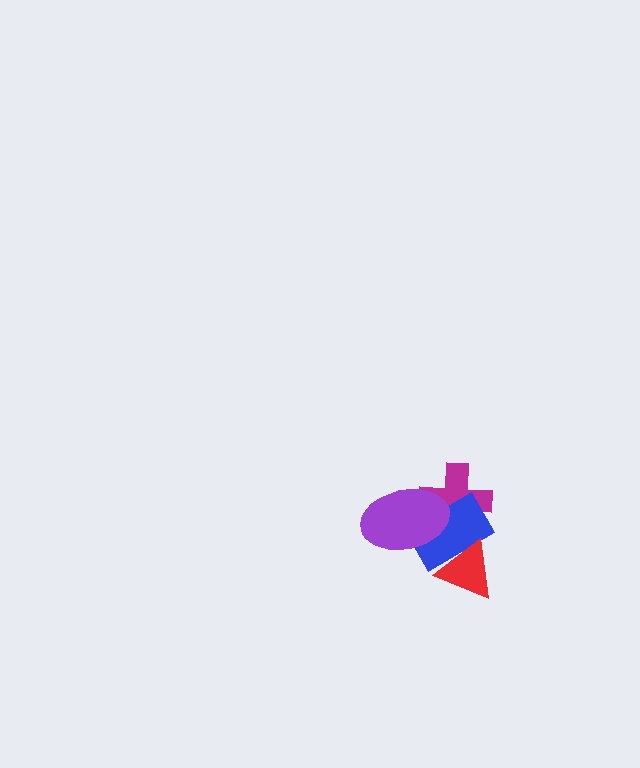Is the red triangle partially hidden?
No, no other shape covers it.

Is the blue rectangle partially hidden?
Yes, it is partially covered by another shape.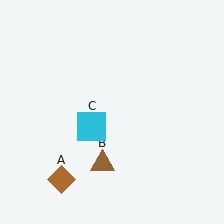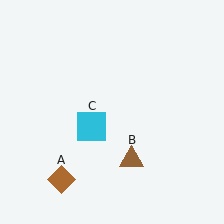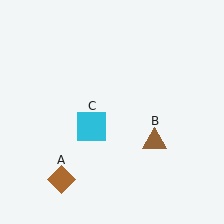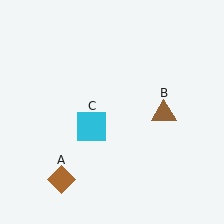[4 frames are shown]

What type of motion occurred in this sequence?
The brown triangle (object B) rotated counterclockwise around the center of the scene.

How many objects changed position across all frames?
1 object changed position: brown triangle (object B).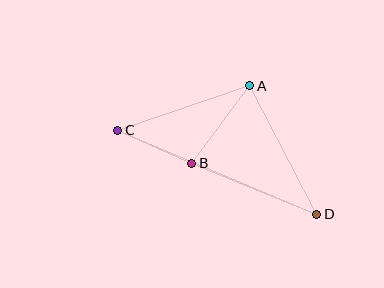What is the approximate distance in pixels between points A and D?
The distance between A and D is approximately 145 pixels.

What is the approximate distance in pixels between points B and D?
The distance between B and D is approximately 135 pixels.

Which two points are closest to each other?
Points B and C are closest to each other.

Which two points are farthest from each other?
Points C and D are farthest from each other.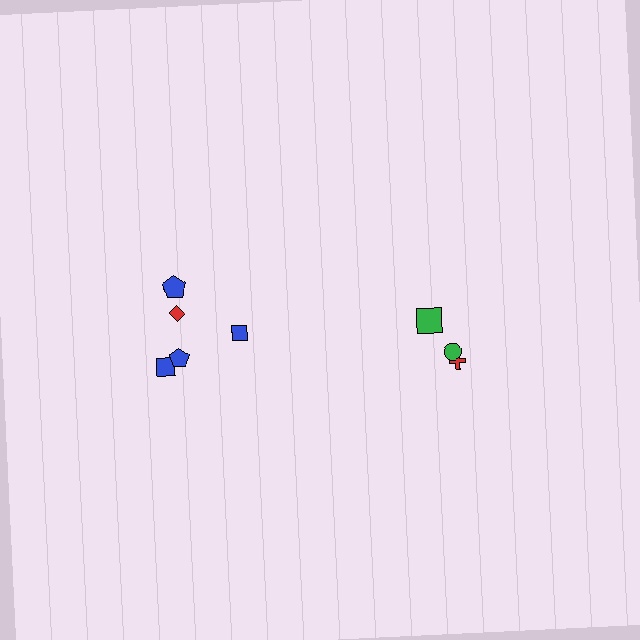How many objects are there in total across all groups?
There are 8 objects.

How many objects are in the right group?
There are 3 objects.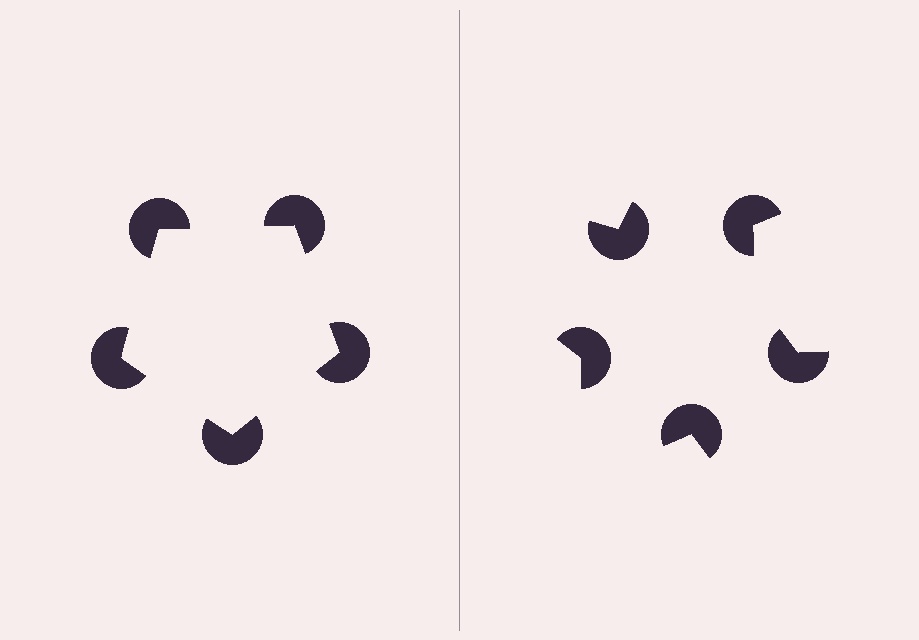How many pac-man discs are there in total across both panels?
10 — 5 on each side.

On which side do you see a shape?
An illusory pentagon appears on the left side. On the right side the wedge cuts are rotated, so no coherent shape forms.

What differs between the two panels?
The pac-man discs are positioned identically on both sides; only the wedge orientations differ. On the left they align to a pentagon; on the right they are misaligned.